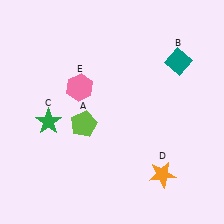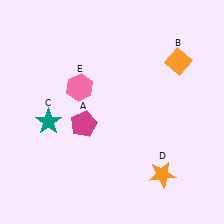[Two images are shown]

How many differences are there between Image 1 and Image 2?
There are 3 differences between the two images.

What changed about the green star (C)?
In Image 1, C is green. In Image 2, it changed to teal.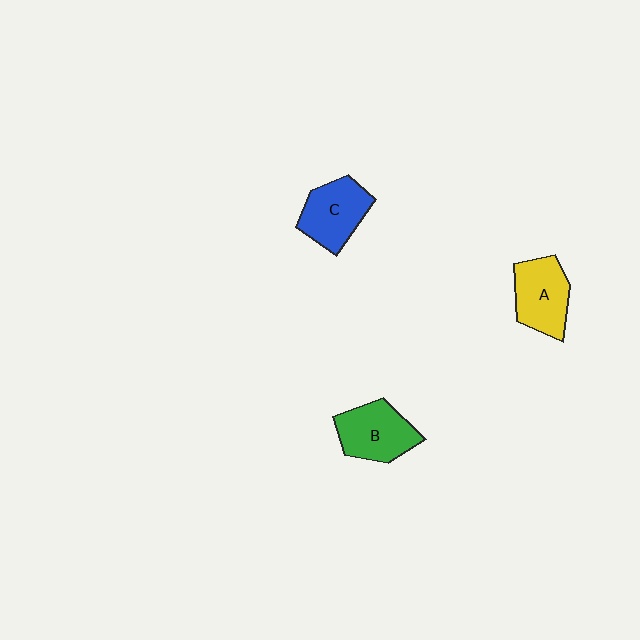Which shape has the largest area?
Shape B (green).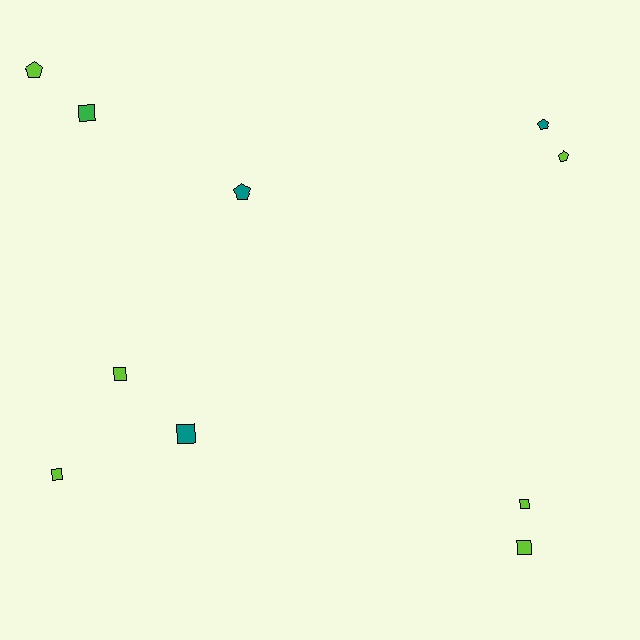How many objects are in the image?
There are 10 objects.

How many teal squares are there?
There is 1 teal square.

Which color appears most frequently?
Lime, with 6 objects.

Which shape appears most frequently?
Square, with 6 objects.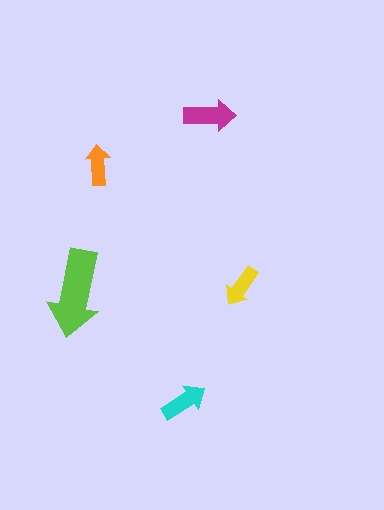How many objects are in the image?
There are 5 objects in the image.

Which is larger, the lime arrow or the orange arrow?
The lime one.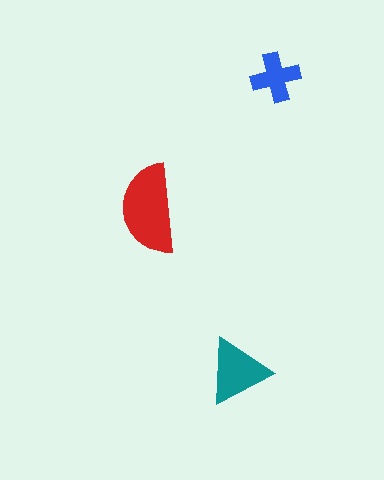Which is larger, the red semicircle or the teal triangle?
The red semicircle.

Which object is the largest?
The red semicircle.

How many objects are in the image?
There are 3 objects in the image.